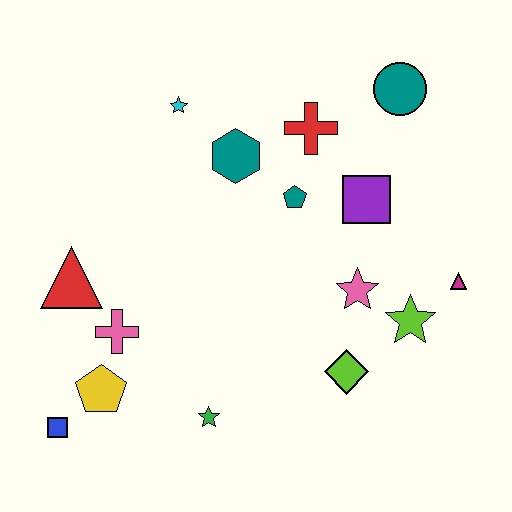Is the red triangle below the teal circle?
Yes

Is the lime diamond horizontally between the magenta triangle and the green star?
Yes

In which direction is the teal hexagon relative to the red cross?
The teal hexagon is to the left of the red cross.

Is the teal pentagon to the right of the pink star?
No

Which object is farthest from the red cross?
The blue square is farthest from the red cross.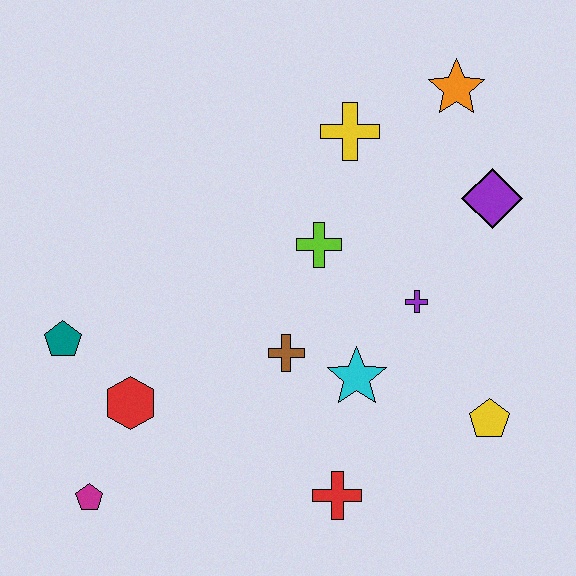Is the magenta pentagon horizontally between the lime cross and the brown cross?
No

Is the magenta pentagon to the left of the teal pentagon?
No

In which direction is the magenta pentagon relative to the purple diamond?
The magenta pentagon is to the left of the purple diamond.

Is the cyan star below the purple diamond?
Yes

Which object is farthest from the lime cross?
The magenta pentagon is farthest from the lime cross.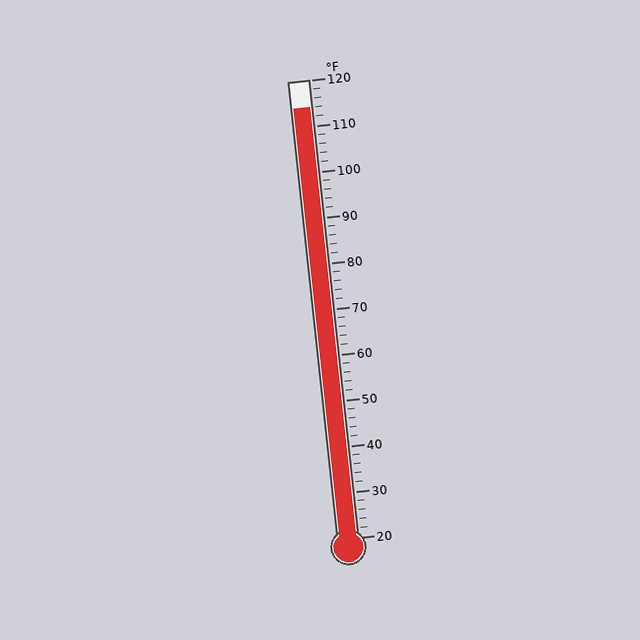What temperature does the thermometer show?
The thermometer shows approximately 114°F.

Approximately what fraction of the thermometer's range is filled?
The thermometer is filled to approximately 95% of its range.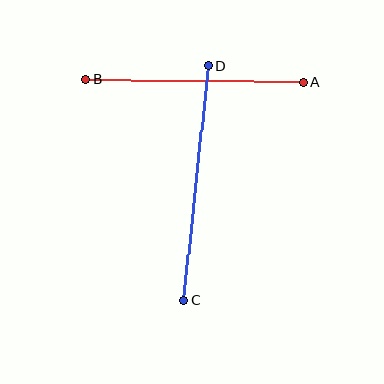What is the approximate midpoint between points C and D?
The midpoint is at approximately (196, 183) pixels.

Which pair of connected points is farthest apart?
Points C and D are farthest apart.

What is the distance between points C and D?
The distance is approximately 235 pixels.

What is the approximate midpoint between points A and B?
The midpoint is at approximately (194, 81) pixels.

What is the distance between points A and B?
The distance is approximately 218 pixels.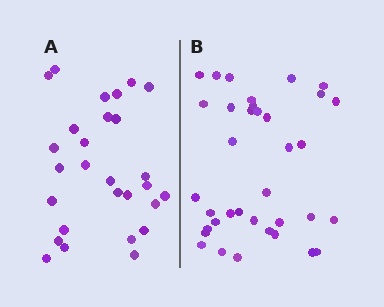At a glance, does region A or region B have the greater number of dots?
Region B (the right region) has more dots.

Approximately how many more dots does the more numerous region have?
Region B has roughly 8 or so more dots than region A.